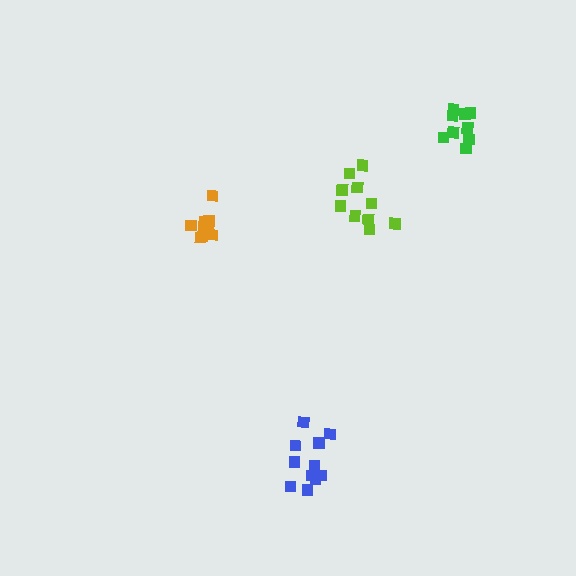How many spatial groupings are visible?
There are 4 spatial groupings.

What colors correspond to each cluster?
The clusters are colored: orange, lime, blue, green.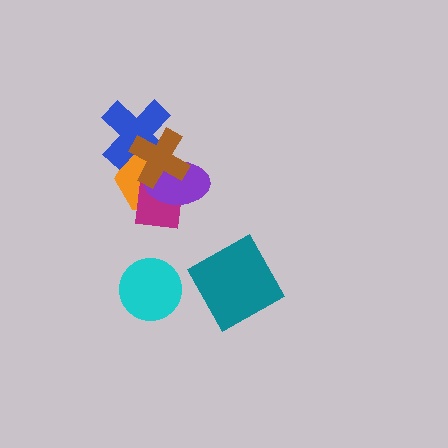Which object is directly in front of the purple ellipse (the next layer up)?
The blue cross is directly in front of the purple ellipse.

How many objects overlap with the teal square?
0 objects overlap with the teal square.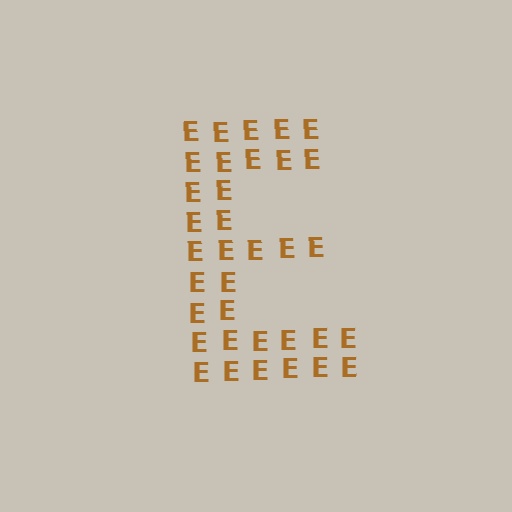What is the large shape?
The large shape is the letter E.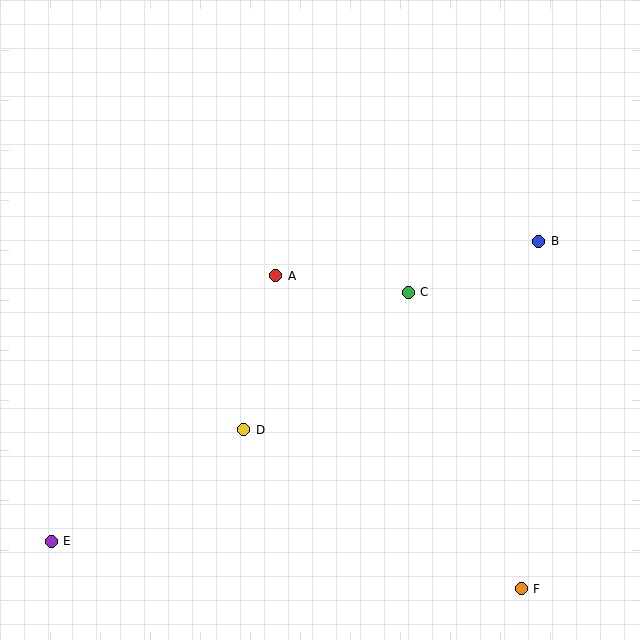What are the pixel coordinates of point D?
Point D is at (244, 430).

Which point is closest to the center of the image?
Point A at (276, 276) is closest to the center.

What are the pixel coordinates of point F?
Point F is at (521, 589).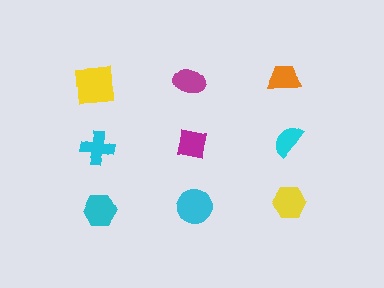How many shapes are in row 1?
3 shapes.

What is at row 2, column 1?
A cyan cross.